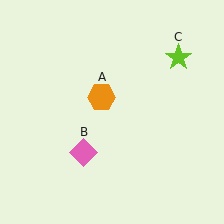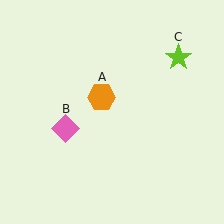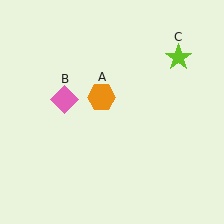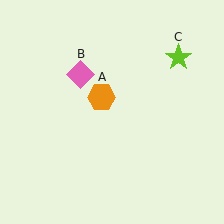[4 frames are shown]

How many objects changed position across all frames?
1 object changed position: pink diamond (object B).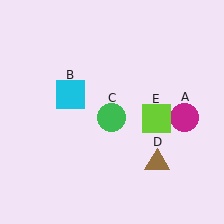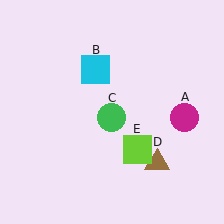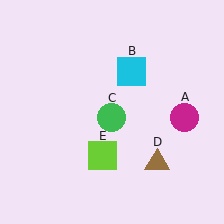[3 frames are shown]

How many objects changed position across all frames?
2 objects changed position: cyan square (object B), lime square (object E).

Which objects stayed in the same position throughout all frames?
Magenta circle (object A) and green circle (object C) and brown triangle (object D) remained stationary.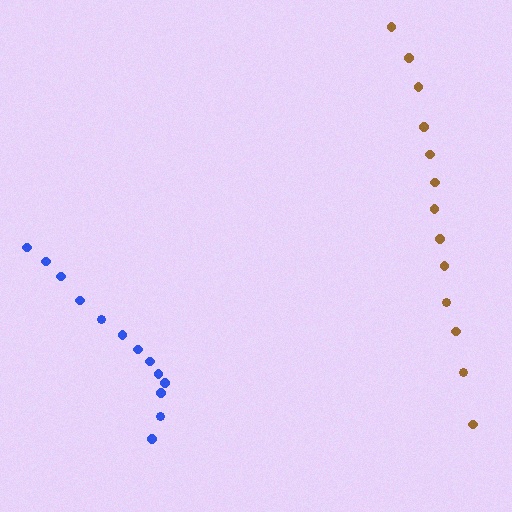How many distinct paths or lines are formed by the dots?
There are 2 distinct paths.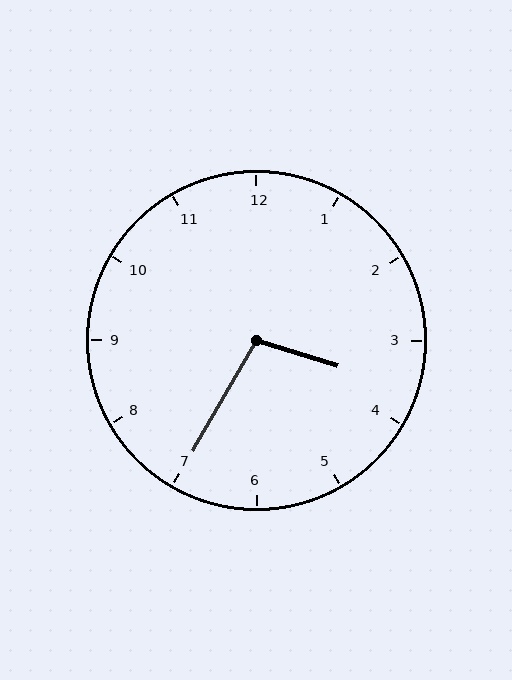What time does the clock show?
3:35.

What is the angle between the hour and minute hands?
Approximately 102 degrees.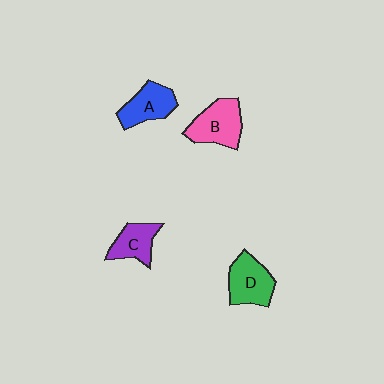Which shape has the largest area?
Shape B (pink).